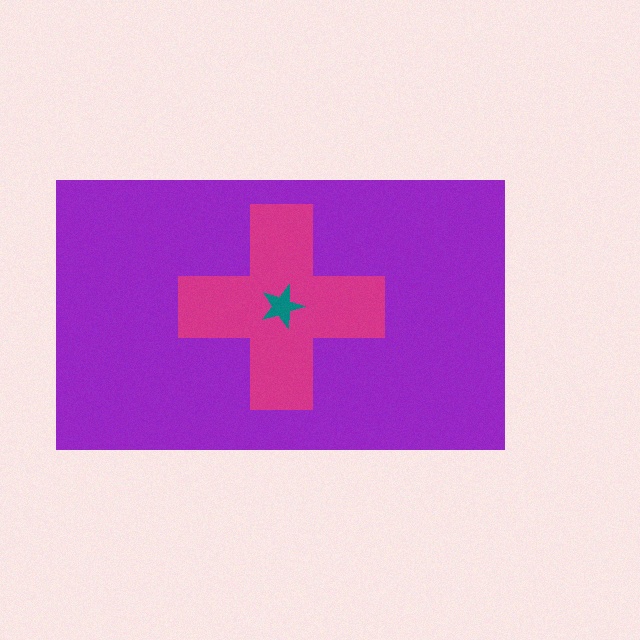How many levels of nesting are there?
3.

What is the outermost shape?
The purple rectangle.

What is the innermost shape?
The teal star.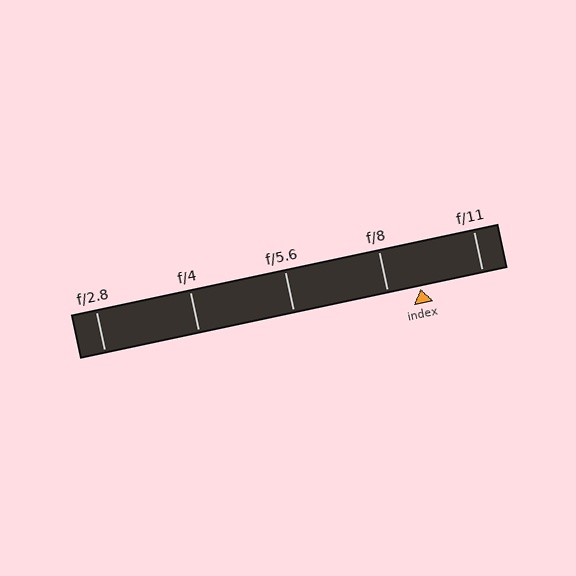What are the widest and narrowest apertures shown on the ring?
The widest aperture shown is f/2.8 and the narrowest is f/11.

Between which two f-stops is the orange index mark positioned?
The index mark is between f/8 and f/11.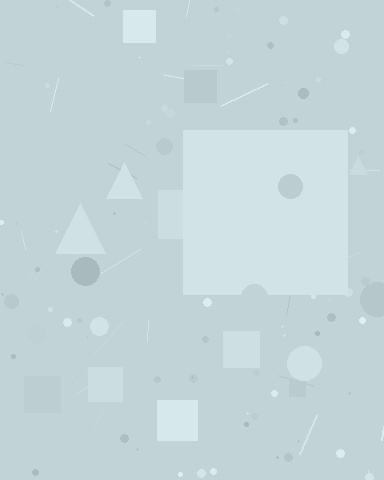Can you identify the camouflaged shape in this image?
The camouflaged shape is a square.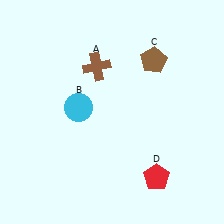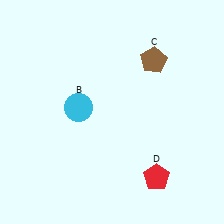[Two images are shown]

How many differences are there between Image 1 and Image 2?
There is 1 difference between the two images.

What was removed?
The brown cross (A) was removed in Image 2.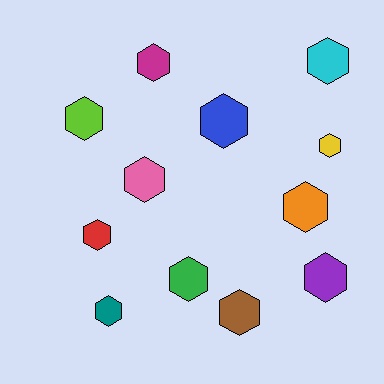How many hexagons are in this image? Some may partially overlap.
There are 12 hexagons.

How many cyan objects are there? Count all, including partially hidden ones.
There is 1 cyan object.